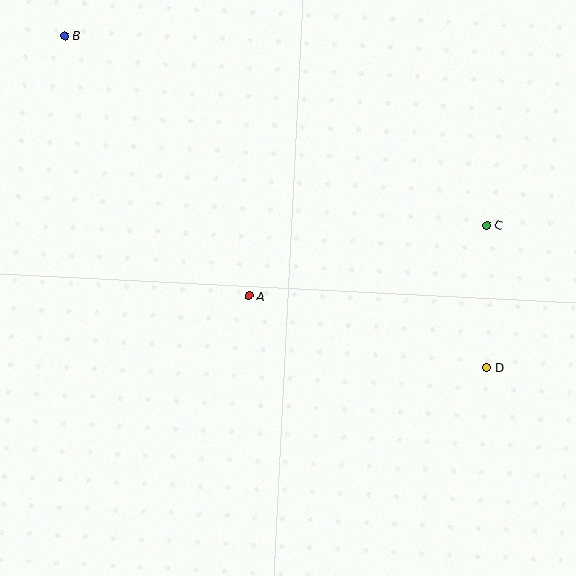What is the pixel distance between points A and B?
The distance between A and B is 319 pixels.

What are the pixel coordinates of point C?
Point C is at (486, 225).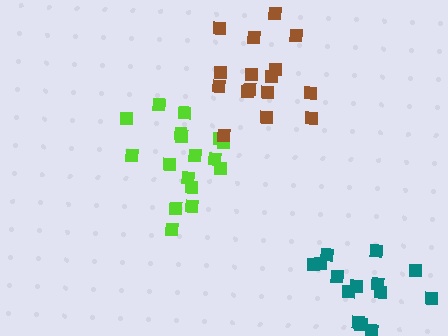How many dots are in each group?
Group 1: 17 dots, Group 2: 16 dots, Group 3: 14 dots (47 total).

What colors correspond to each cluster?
The clusters are colored: lime, brown, teal.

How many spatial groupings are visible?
There are 3 spatial groupings.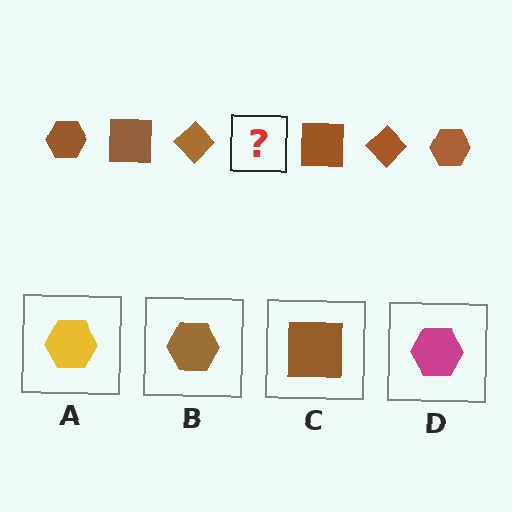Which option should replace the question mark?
Option B.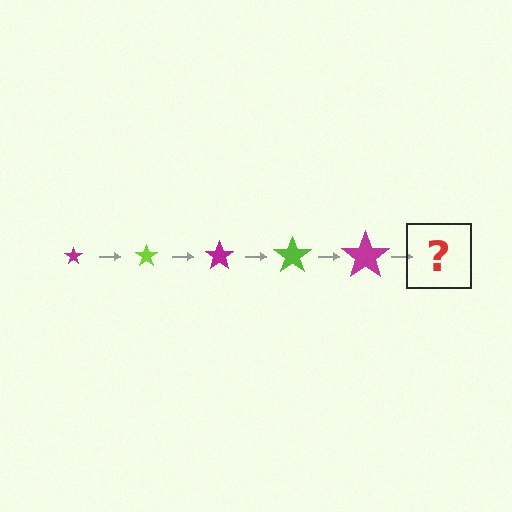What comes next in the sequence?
The next element should be a lime star, larger than the previous one.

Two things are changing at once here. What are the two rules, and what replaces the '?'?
The two rules are that the star grows larger each step and the color cycles through magenta and lime. The '?' should be a lime star, larger than the previous one.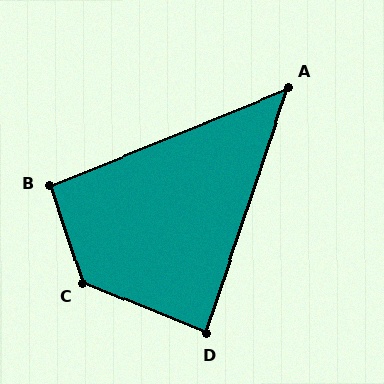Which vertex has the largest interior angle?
C, at approximately 131 degrees.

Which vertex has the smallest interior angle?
A, at approximately 49 degrees.